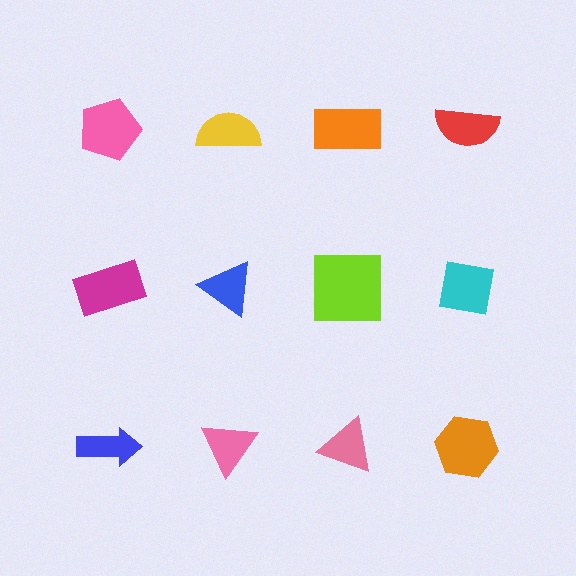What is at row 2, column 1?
A magenta rectangle.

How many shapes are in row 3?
4 shapes.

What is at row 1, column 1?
A pink pentagon.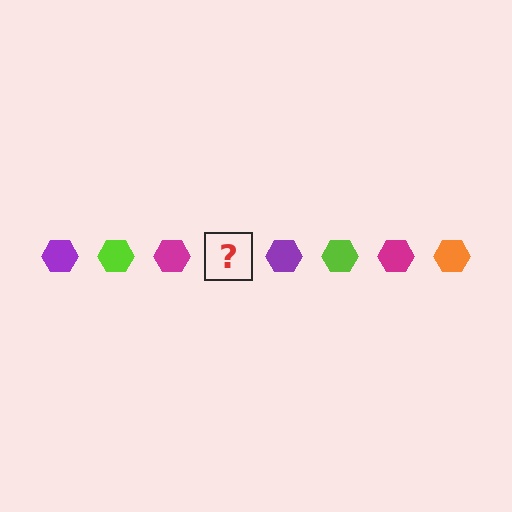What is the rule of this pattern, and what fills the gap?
The rule is that the pattern cycles through purple, lime, magenta, orange hexagons. The gap should be filled with an orange hexagon.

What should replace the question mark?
The question mark should be replaced with an orange hexagon.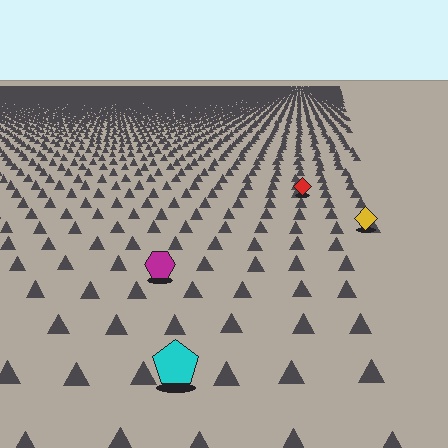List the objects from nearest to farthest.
From nearest to farthest: the cyan pentagon, the magenta hexagon, the yellow diamond, the red diamond.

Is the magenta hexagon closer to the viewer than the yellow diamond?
Yes. The magenta hexagon is closer — you can tell from the texture gradient: the ground texture is coarser near it.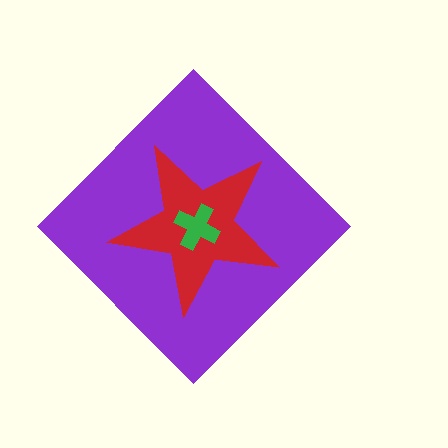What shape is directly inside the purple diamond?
The red star.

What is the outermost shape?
The purple diamond.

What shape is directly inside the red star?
The green cross.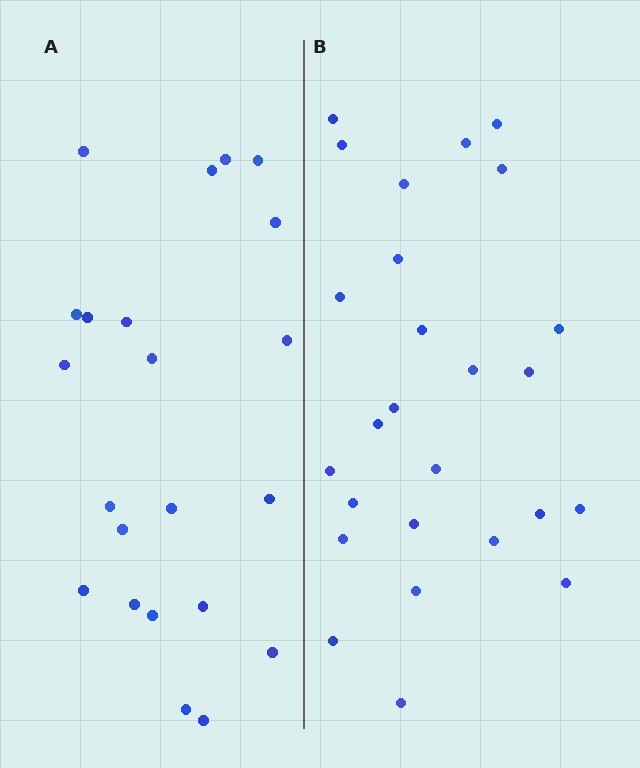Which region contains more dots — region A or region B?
Region B (the right region) has more dots.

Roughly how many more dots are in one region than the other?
Region B has about 4 more dots than region A.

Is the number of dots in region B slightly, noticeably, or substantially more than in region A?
Region B has only slightly more — the two regions are fairly close. The ratio is roughly 1.2 to 1.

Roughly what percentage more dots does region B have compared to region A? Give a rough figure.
About 20% more.